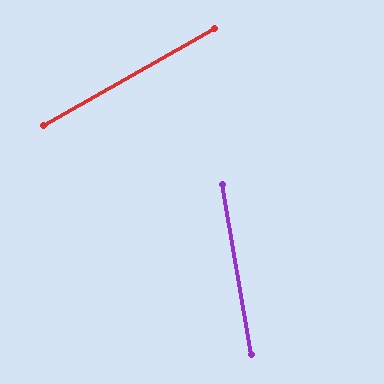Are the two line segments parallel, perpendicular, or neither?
Neither parallel nor perpendicular — they differ by about 70°.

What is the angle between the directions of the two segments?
Approximately 70 degrees.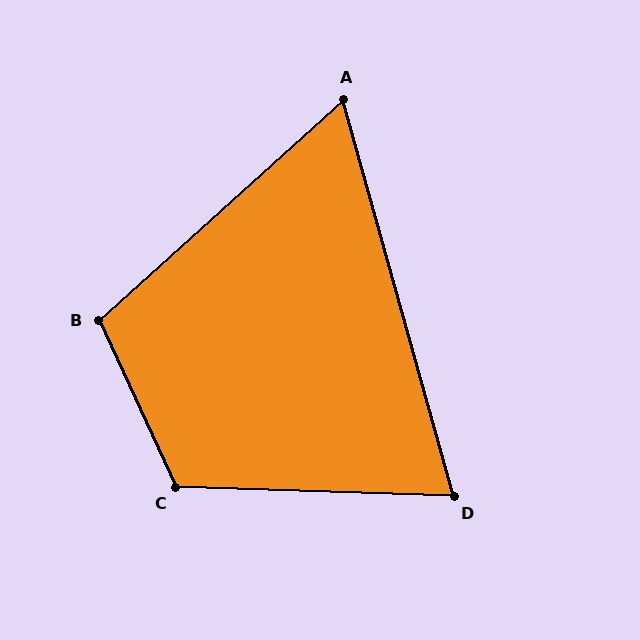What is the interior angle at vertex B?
Approximately 107 degrees (obtuse).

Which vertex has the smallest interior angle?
A, at approximately 64 degrees.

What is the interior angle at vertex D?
Approximately 73 degrees (acute).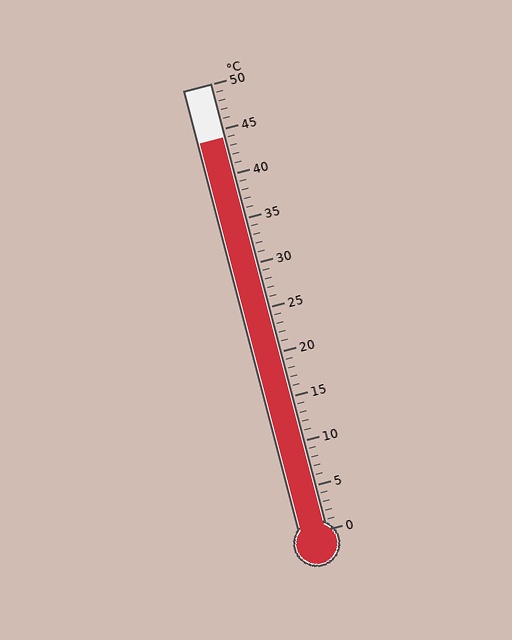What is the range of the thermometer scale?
The thermometer scale ranges from 0°C to 50°C.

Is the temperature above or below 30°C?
The temperature is above 30°C.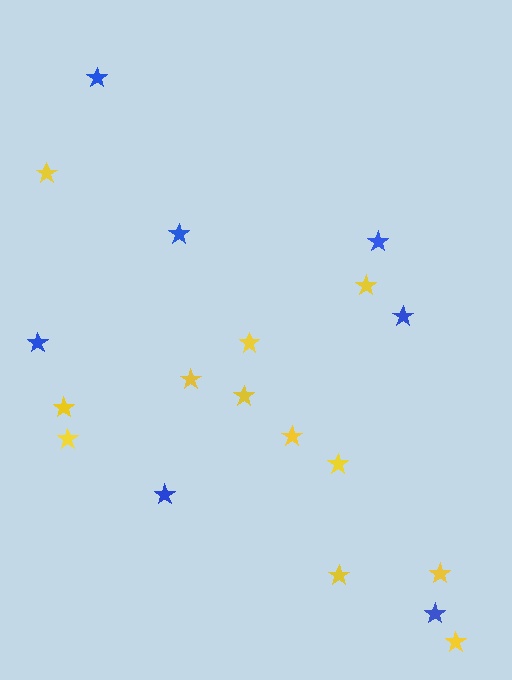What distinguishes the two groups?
There are 2 groups: one group of yellow stars (12) and one group of blue stars (7).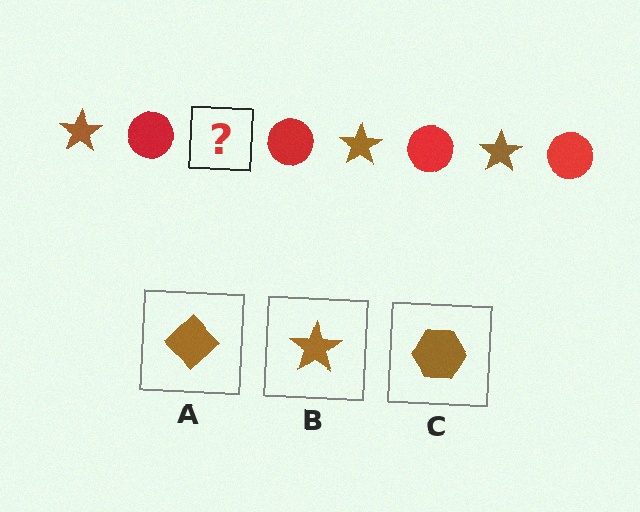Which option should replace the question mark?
Option B.